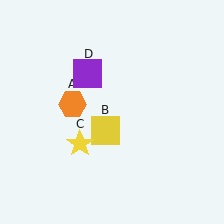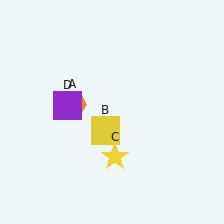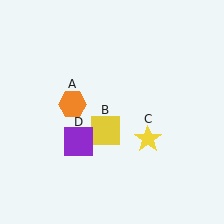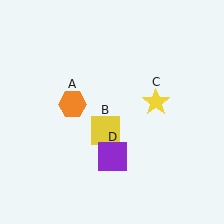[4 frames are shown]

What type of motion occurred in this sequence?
The yellow star (object C), purple square (object D) rotated counterclockwise around the center of the scene.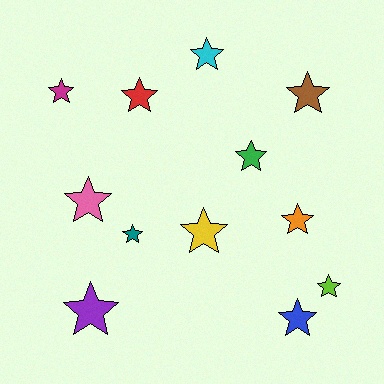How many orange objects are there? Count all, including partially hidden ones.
There is 1 orange object.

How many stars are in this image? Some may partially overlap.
There are 12 stars.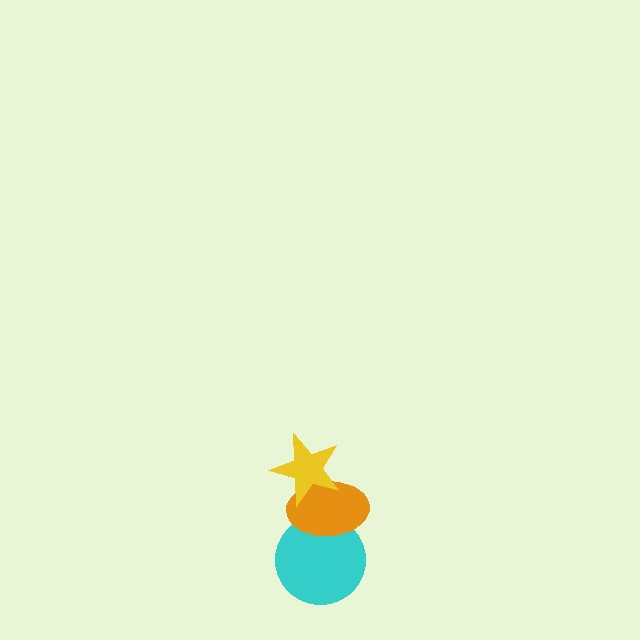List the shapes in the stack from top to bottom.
From top to bottom: the yellow star, the orange ellipse, the cyan circle.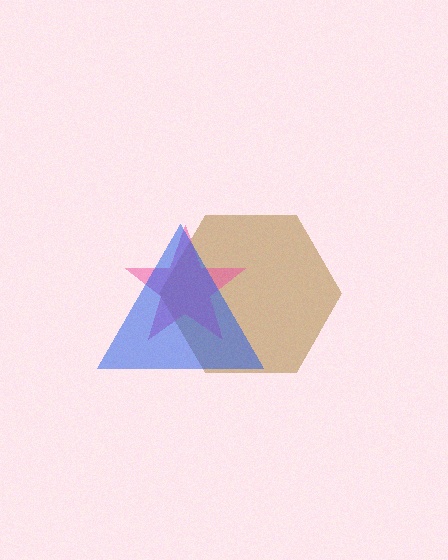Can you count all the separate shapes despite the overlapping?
Yes, there are 3 separate shapes.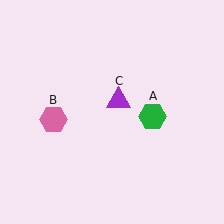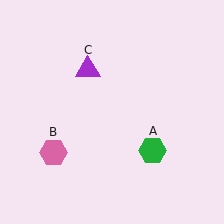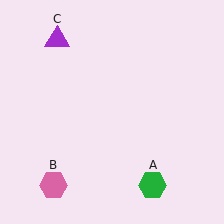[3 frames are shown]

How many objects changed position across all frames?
3 objects changed position: green hexagon (object A), pink hexagon (object B), purple triangle (object C).